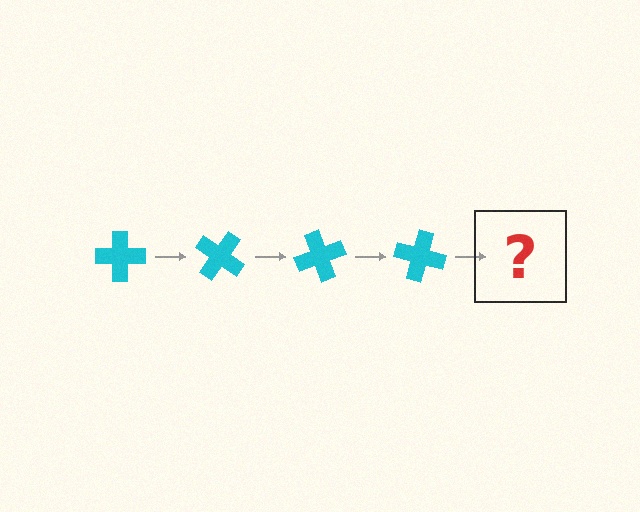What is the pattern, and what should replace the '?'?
The pattern is that the cross rotates 35 degrees each step. The '?' should be a cyan cross rotated 140 degrees.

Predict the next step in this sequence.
The next step is a cyan cross rotated 140 degrees.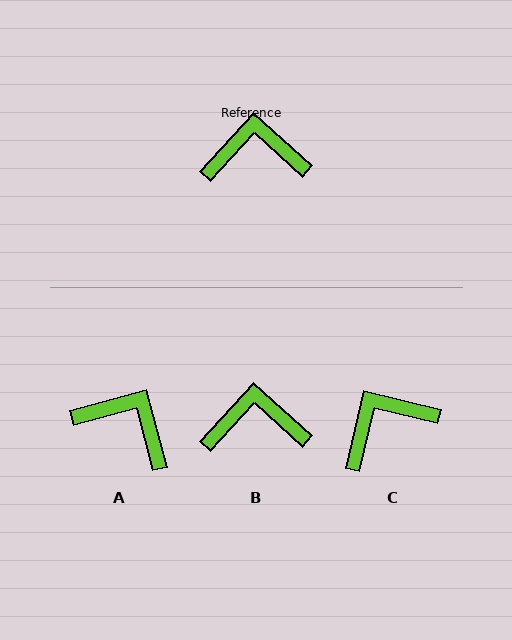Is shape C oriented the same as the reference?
No, it is off by about 29 degrees.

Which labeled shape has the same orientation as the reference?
B.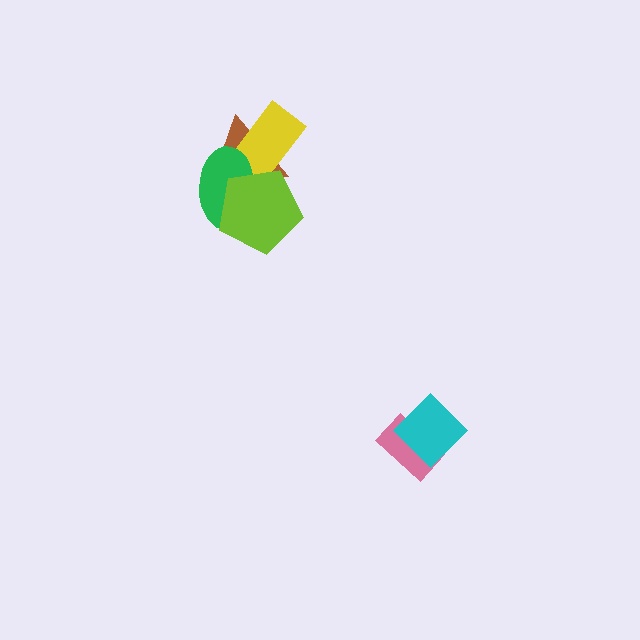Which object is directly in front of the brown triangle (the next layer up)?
The yellow rectangle is directly in front of the brown triangle.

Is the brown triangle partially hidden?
Yes, it is partially covered by another shape.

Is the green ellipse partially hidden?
Yes, it is partially covered by another shape.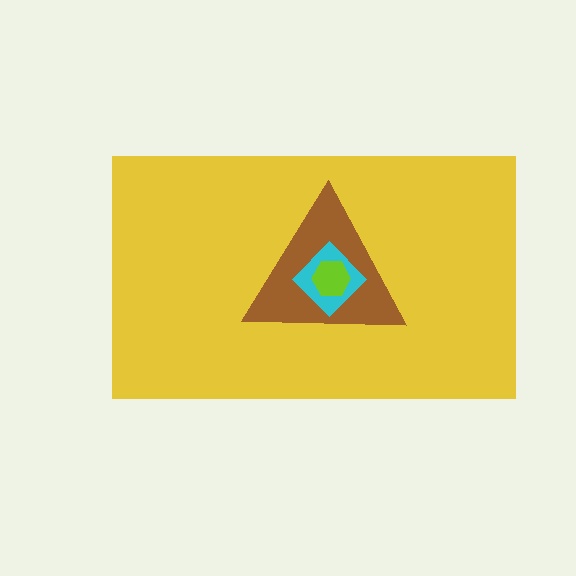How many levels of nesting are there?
4.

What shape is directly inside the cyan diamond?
The lime hexagon.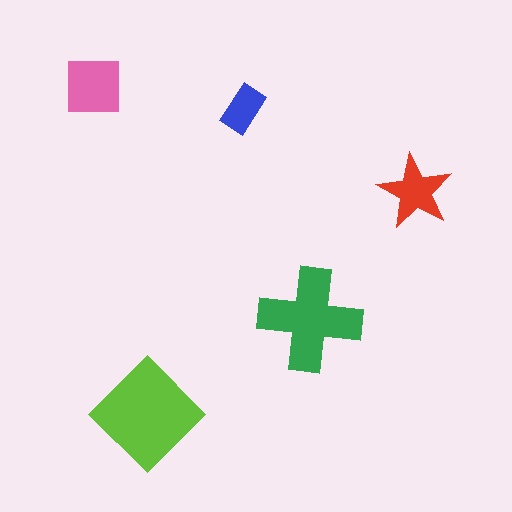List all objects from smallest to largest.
The blue rectangle, the red star, the pink square, the green cross, the lime diamond.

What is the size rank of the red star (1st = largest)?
4th.